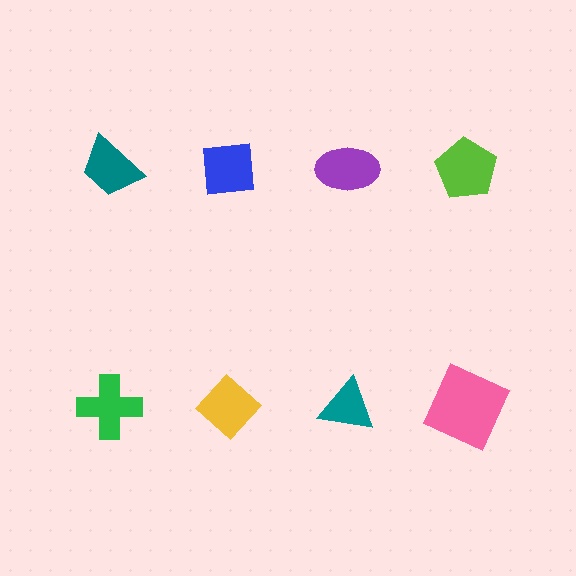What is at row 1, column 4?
A lime pentagon.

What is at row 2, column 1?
A green cross.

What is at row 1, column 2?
A blue square.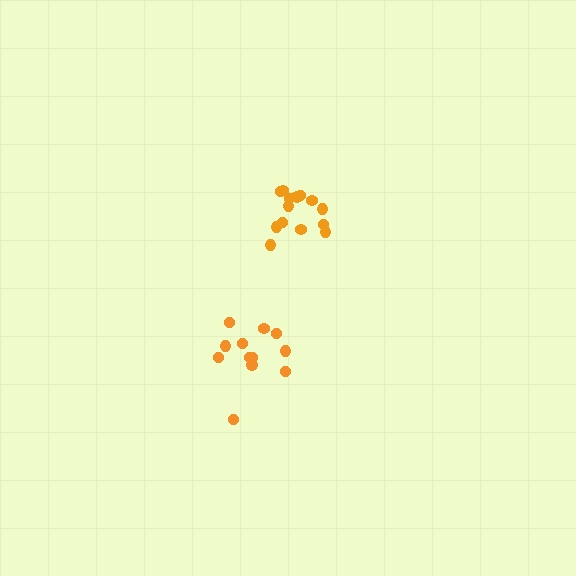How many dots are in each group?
Group 1: 14 dots, Group 2: 12 dots (26 total).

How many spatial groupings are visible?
There are 2 spatial groupings.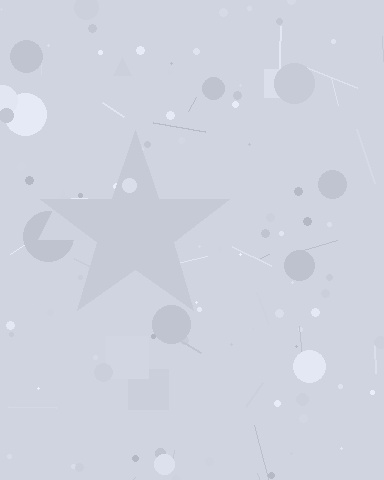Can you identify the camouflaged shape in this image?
The camouflaged shape is a star.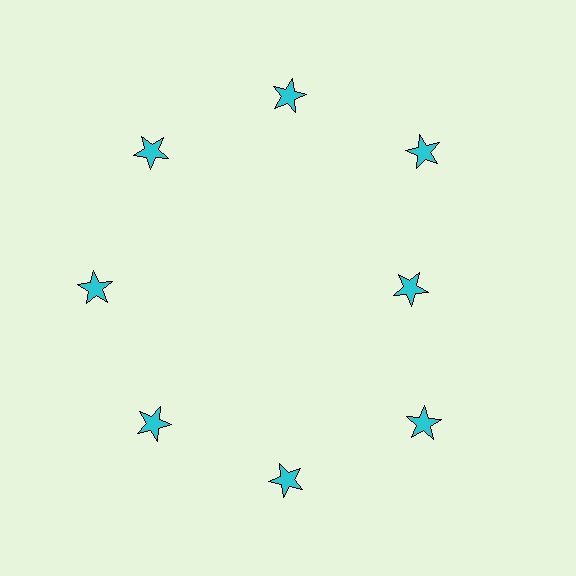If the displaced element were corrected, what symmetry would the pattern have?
It would have 8-fold rotational symmetry — the pattern would map onto itself every 45 degrees.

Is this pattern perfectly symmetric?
No. The 8 cyan stars are arranged in a ring, but one element near the 3 o'clock position is pulled inward toward the center, breaking the 8-fold rotational symmetry.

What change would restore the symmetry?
The symmetry would be restored by moving it outward, back onto the ring so that all 8 stars sit at equal angles and equal distance from the center.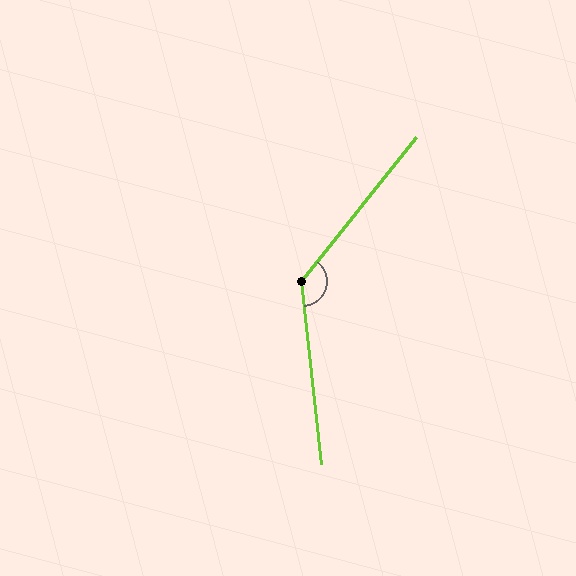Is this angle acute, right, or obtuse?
It is obtuse.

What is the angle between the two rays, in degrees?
Approximately 135 degrees.